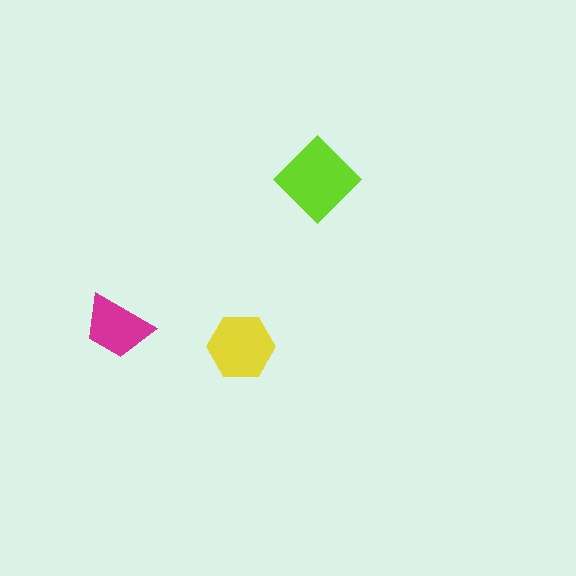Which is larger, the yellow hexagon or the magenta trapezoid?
The yellow hexagon.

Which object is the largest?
The lime diamond.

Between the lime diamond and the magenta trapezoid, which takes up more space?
The lime diamond.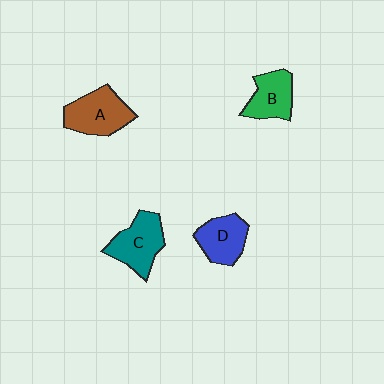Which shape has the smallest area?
Shape B (green).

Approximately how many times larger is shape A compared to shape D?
Approximately 1.2 times.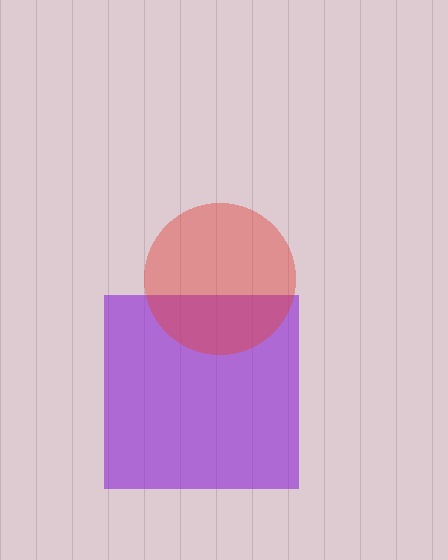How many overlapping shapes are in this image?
There are 2 overlapping shapes in the image.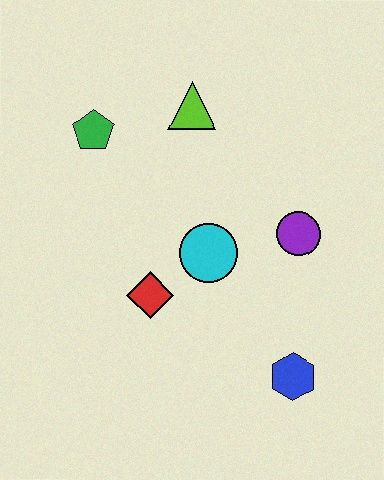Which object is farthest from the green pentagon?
The blue hexagon is farthest from the green pentagon.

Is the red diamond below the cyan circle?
Yes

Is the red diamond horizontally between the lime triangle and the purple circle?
No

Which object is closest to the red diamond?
The cyan circle is closest to the red diamond.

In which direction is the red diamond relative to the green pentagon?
The red diamond is below the green pentagon.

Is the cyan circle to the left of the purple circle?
Yes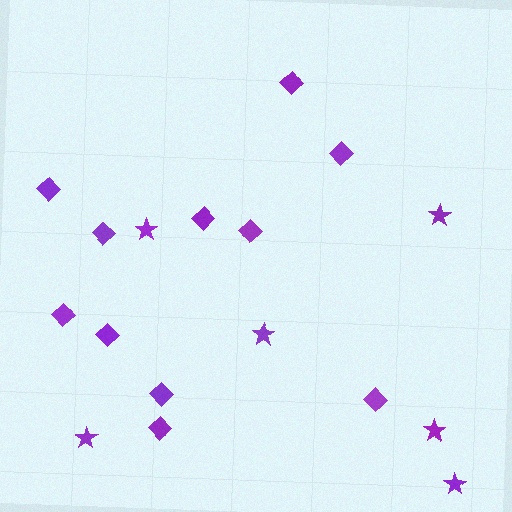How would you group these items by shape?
There are 2 groups: one group of stars (6) and one group of diamonds (11).